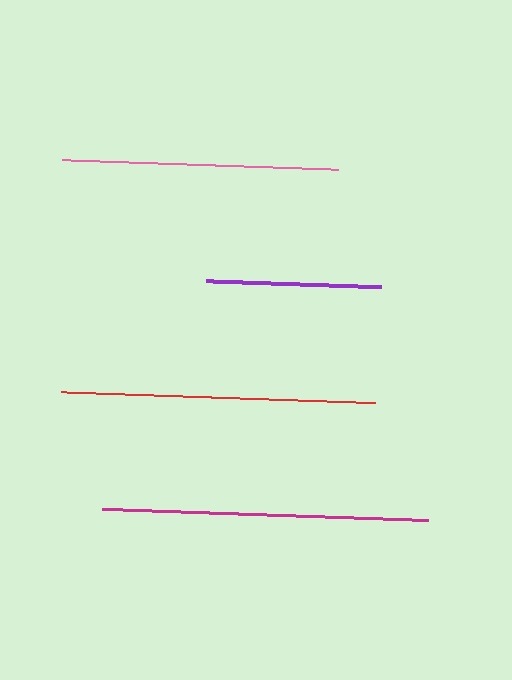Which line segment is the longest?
The magenta line is the longest at approximately 326 pixels.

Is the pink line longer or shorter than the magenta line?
The magenta line is longer than the pink line.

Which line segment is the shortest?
The purple line is the shortest at approximately 175 pixels.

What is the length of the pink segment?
The pink segment is approximately 276 pixels long.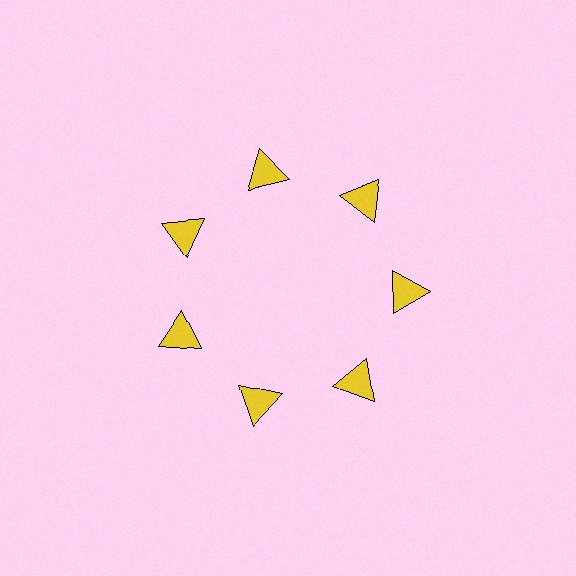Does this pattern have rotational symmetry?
Yes, this pattern has 7-fold rotational symmetry. It looks the same after rotating 51 degrees around the center.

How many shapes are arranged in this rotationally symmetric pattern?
There are 7 shapes, arranged in 7 groups of 1.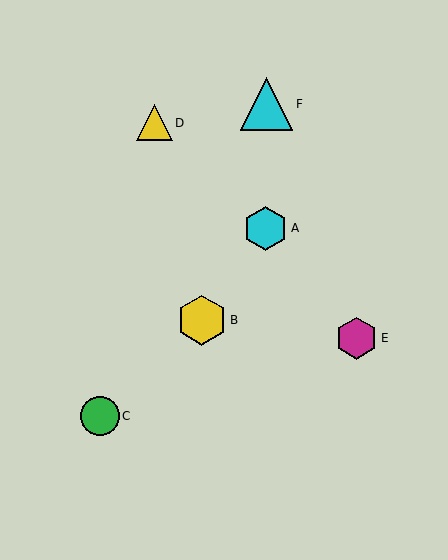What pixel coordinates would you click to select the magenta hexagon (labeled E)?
Click at (357, 338) to select the magenta hexagon E.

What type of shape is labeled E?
Shape E is a magenta hexagon.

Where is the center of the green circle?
The center of the green circle is at (100, 416).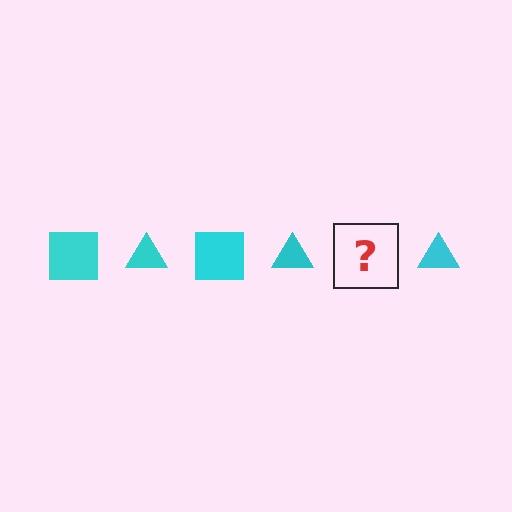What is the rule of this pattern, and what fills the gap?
The rule is that the pattern cycles through square, triangle shapes in cyan. The gap should be filled with a cyan square.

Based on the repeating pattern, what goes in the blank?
The blank should be a cyan square.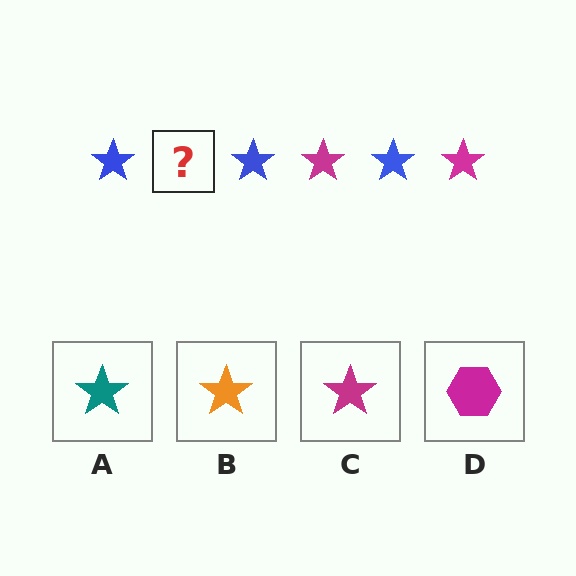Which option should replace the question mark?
Option C.